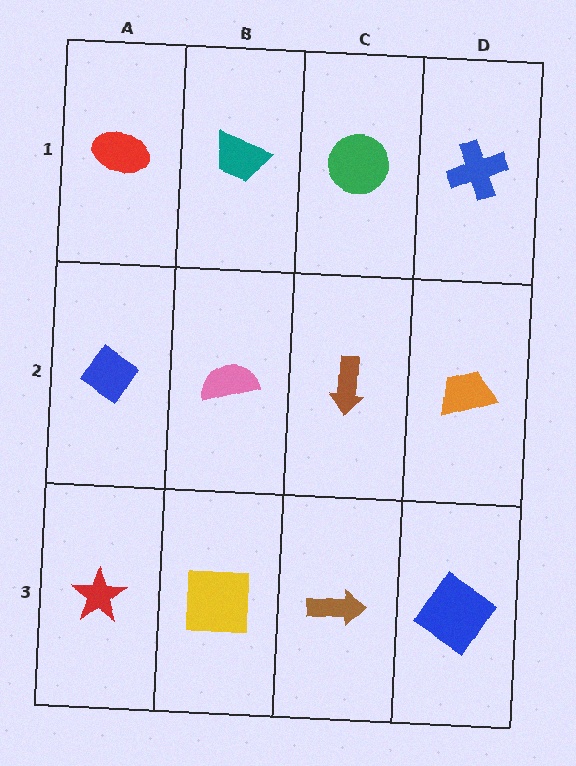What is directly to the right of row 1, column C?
A blue cross.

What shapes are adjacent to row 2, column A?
A red ellipse (row 1, column A), a red star (row 3, column A), a pink semicircle (row 2, column B).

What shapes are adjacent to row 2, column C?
A green circle (row 1, column C), a brown arrow (row 3, column C), a pink semicircle (row 2, column B), an orange trapezoid (row 2, column D).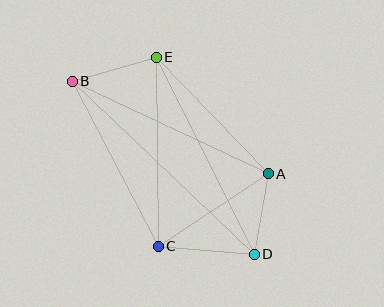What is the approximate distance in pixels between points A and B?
The distance between A and B is approximately 217 pixels.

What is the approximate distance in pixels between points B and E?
The distance between B and E is approximately 87 pixels.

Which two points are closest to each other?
Points A and D are closest to each other.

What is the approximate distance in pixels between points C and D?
The distance between C and D is approximately 97 pixels.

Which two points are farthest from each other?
Points B and D are farthest from each other.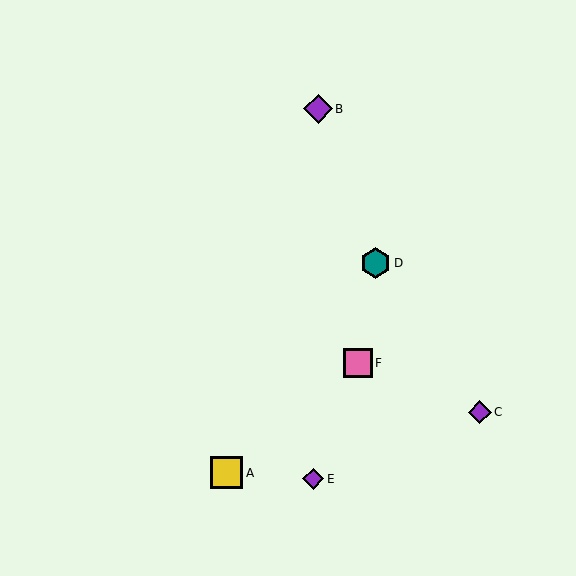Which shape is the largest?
The yellow square (labeled A) is the largest.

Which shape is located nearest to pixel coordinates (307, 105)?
The purple diamond (labeled B) at (318, 109) is nearest to that location.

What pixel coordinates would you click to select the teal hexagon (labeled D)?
Click at (376, 263) to select the teal hexagon D.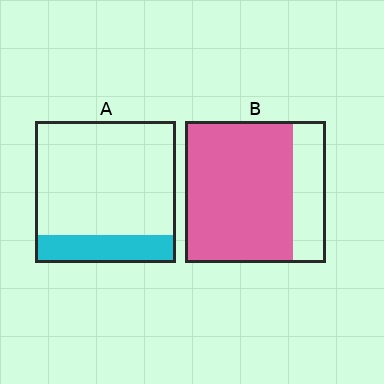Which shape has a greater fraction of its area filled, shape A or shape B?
Shape B.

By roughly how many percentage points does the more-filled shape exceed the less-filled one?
By roughly 55 percentage points (B over A).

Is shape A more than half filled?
No.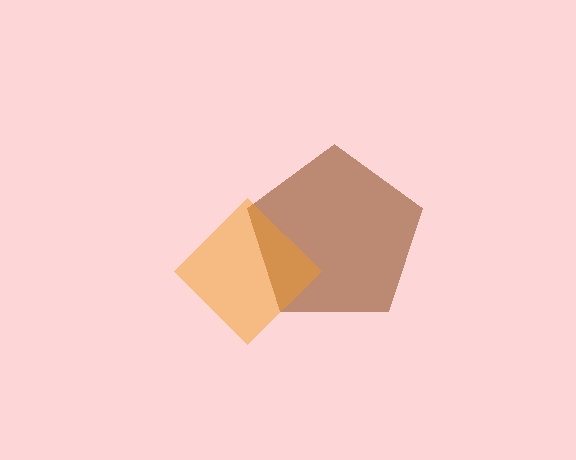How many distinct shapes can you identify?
There are 2 distinct shapes: a brown pentagon, an orange diamond.